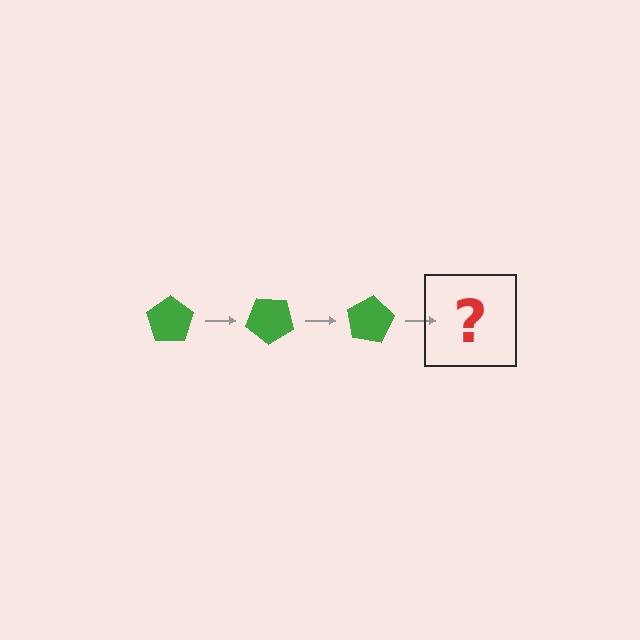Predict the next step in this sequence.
The next step is a green pentagon rotated 120 degrees.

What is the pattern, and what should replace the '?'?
The pattern is that the pentagon rotates 40 degrees each step. The '?' should be a green pentagon rotated 120 degrees.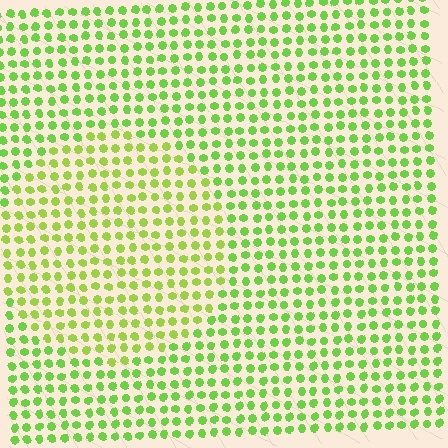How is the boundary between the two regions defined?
The boundary is defined purely by a slight shift in hue (about 19 degrees). Spacing, size, and orientation are identical on both sides.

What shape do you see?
I see a circle.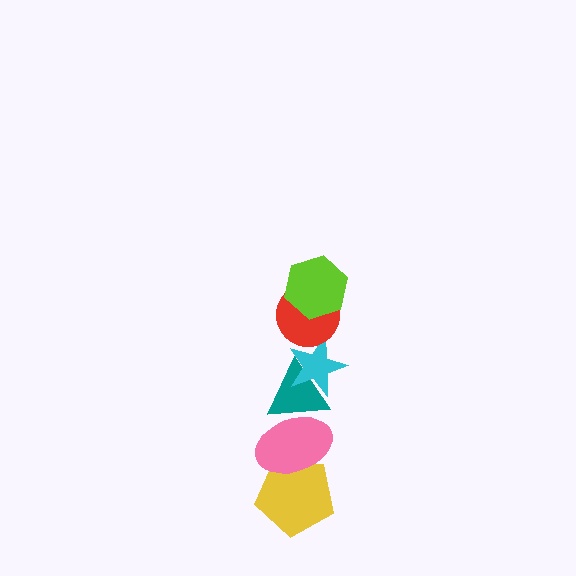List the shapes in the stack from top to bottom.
From top to bottom: the lime hexagon, the red circle, the cyan star, the teal triangle, the pink ellipse, the yellow pentagon.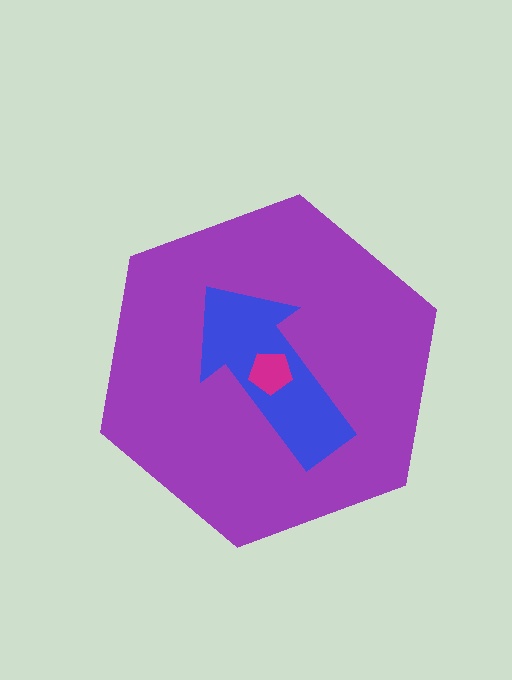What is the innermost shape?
The magenta pentagon.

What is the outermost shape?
The purple hexagon.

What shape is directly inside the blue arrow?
The magenta pentagon.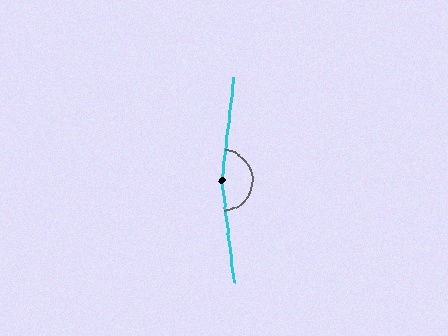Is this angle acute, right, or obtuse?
It is obtuse.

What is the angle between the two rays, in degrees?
Approximately 167 degrees.